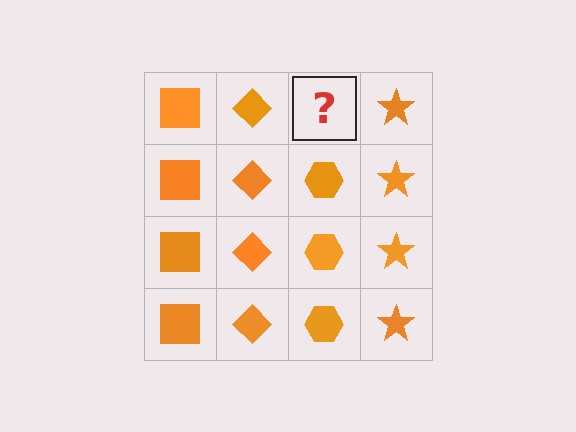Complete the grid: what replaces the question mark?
The question mark should be replaced with an orange hexagon.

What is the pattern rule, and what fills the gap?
The rule is that each column has a consistent shape. The gap should be filled with an orange hexagon.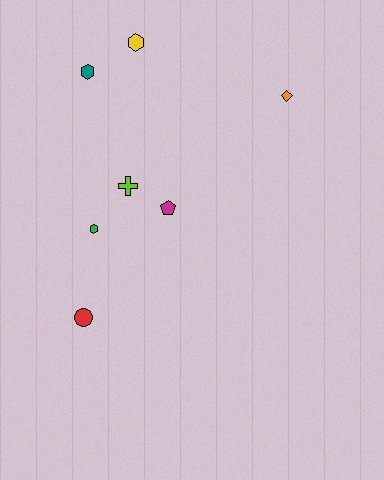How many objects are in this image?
There are 7 objects.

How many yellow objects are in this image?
There is 1 yellow object.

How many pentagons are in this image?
There is 1 pentagon.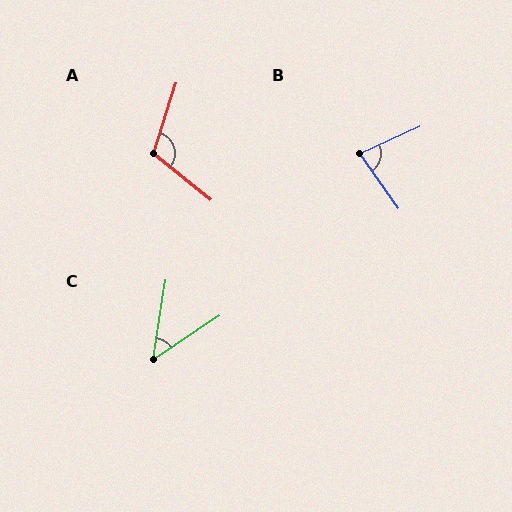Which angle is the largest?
A, at approximately 111 degrees.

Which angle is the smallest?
C, at approximately 47 degrees.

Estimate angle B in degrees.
Approximately 79 degrees.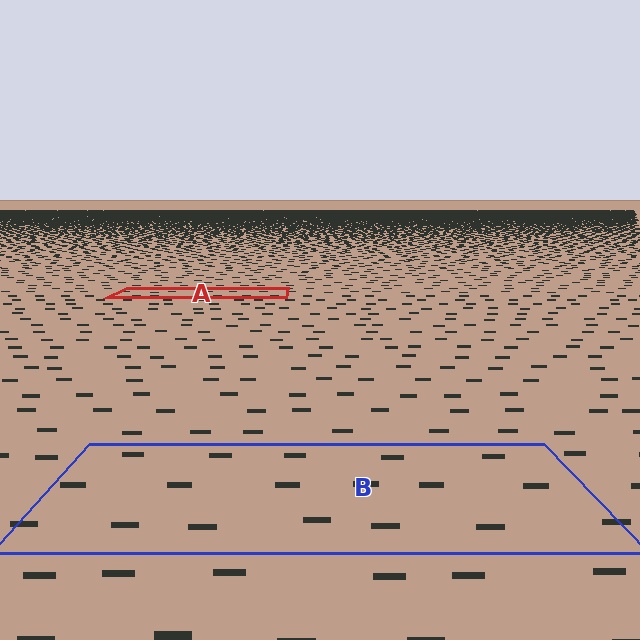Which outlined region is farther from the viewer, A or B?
Region A is farther from the viewer — the texture elements inside it appear smaller and more densely packed.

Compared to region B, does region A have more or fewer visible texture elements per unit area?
Region A has more texture elements per unit area — they are packed more densely because it is farther away.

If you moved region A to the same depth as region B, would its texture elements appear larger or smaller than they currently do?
They would appear larger. At a closer depth, the same texture elements are projected at a bigger on-screen size.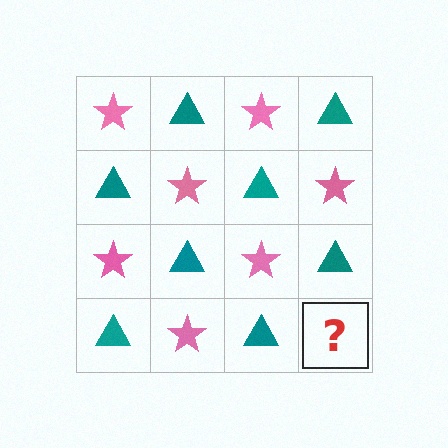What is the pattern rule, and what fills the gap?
The rule is that it alternates pink star and teal triangle in a checkerboard pattern. The gap should be filled with a pink star.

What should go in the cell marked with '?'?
The missing cell should contain a pink star.